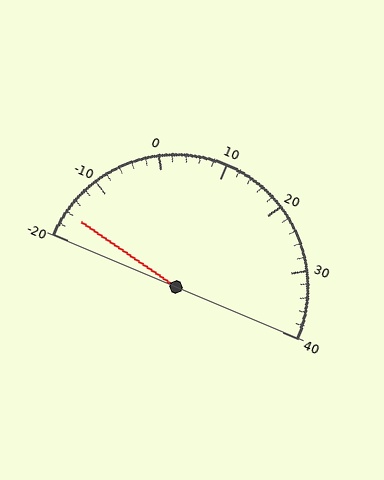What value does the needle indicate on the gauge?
The needle indicates approximately -16.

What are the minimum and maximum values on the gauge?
The gauge ranges from -20 to 40.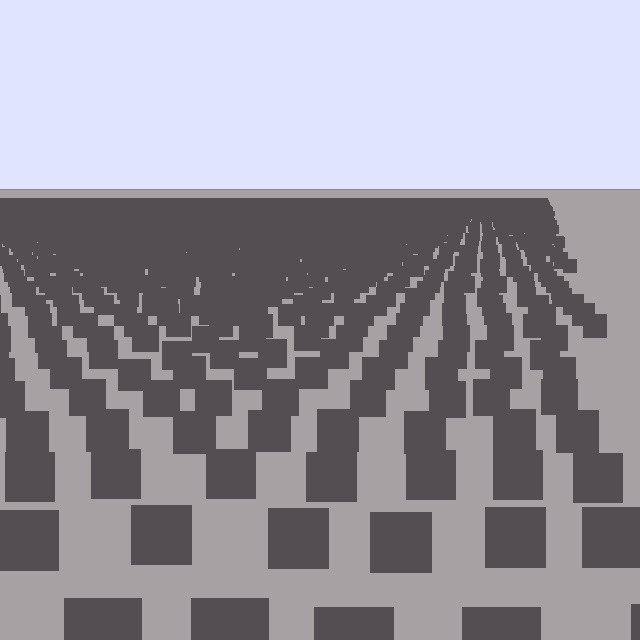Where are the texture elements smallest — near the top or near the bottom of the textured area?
Near the top.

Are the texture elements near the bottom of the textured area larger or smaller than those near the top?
Larger. Near the bottom, elements are closer to the viewer and appear at a bigger on-screen size.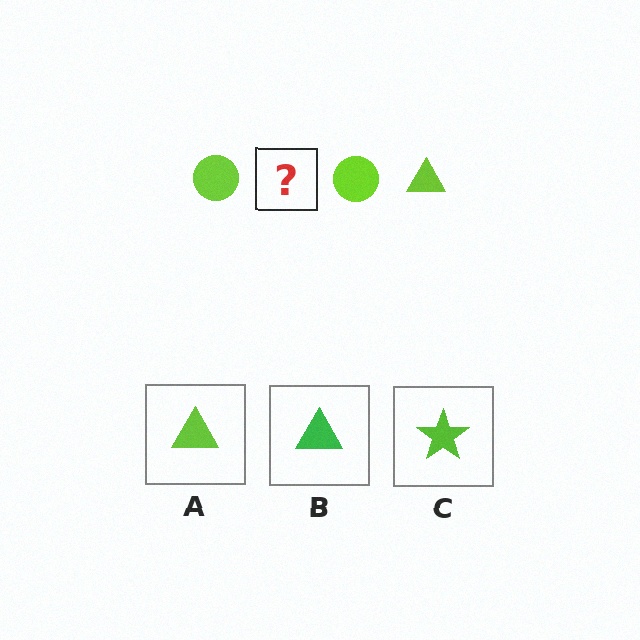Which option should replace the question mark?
Option A.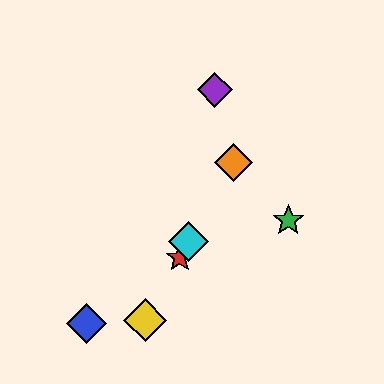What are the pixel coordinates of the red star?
The red star is at (180, 258).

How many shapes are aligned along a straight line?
4 shapes (the red star, the yellow diamond, the orange diamond, the cyan diamond) are aligned along a straight line.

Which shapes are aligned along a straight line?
The red star, the yellow diamond, the orange diamond, the cyan diamond are aligned along a straight line.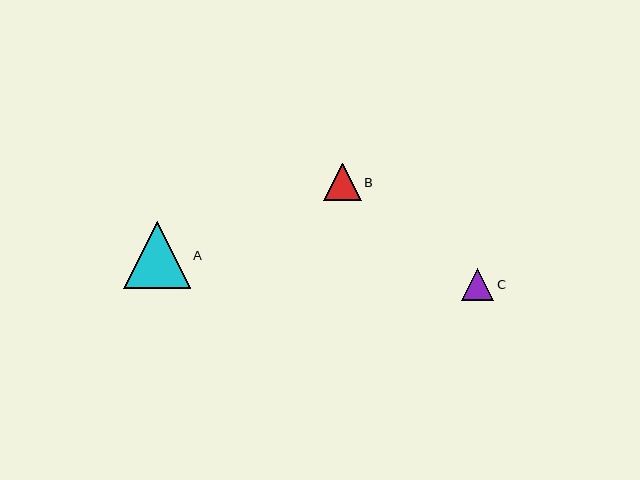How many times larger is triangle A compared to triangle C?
Triangle A is approximately 2.0 times the size of triangle C.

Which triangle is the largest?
Triangle A is the largest with a size of approximately 66 pixels.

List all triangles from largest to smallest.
From largest to smallest: A, B, C.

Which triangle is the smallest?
Triangle C is the smallest with a size of approximately 33 pixels.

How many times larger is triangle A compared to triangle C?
Triangle A is approximately 2.0 times the size of triangle C.